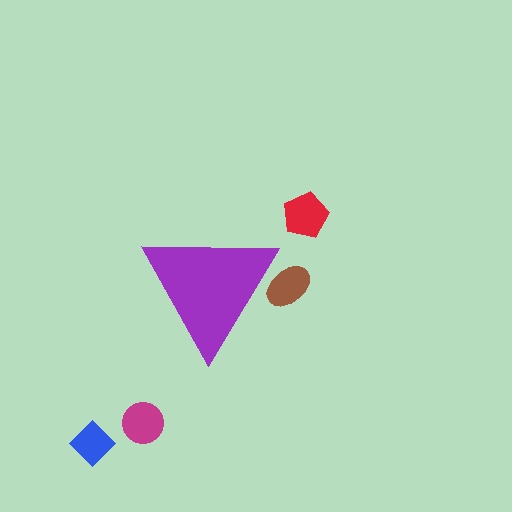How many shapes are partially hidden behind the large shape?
1 shape is partially hidden.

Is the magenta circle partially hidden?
No, the magenta circle is fully visible.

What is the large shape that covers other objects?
A purple triangle.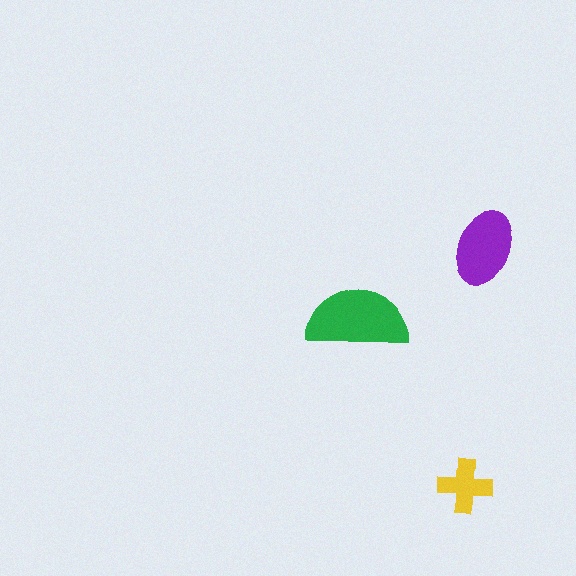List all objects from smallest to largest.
The yellow cross, the purple ellipse, the green semicircle.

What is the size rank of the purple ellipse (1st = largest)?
2nd.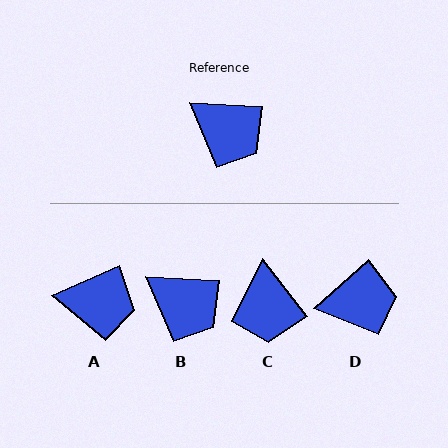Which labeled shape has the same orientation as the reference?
B.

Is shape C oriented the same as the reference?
No, it is off by about 49 degrees.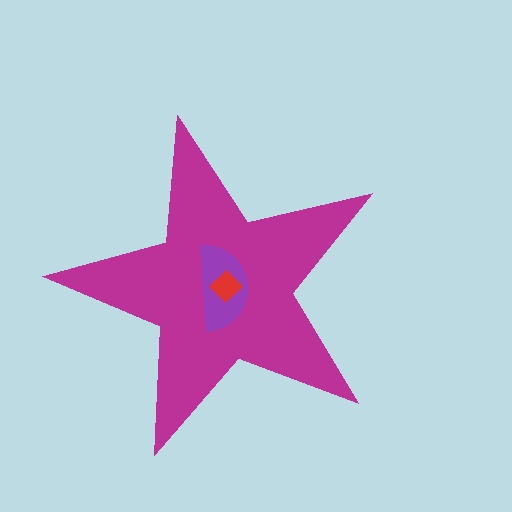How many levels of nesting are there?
3.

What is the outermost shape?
The magenta star.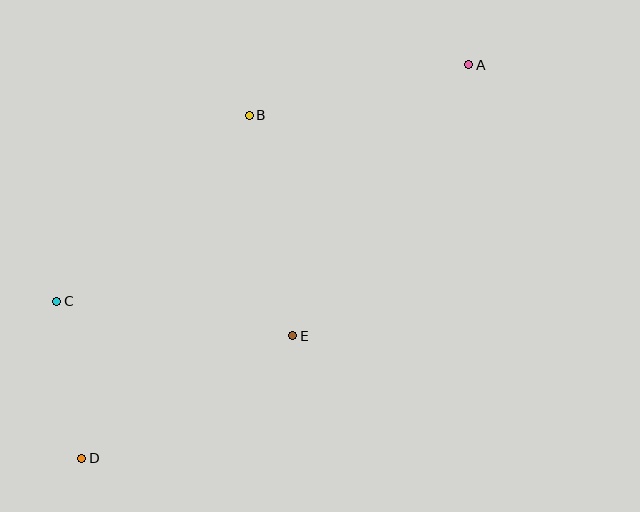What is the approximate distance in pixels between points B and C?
The distance between B and C is approximately 268 pixels.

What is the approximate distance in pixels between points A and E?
The distance between A and E is approximately 323 pixels.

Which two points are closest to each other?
Points C and D are closest to each other.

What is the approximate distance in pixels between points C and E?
The distance between C and E is approximately 239 pixels.